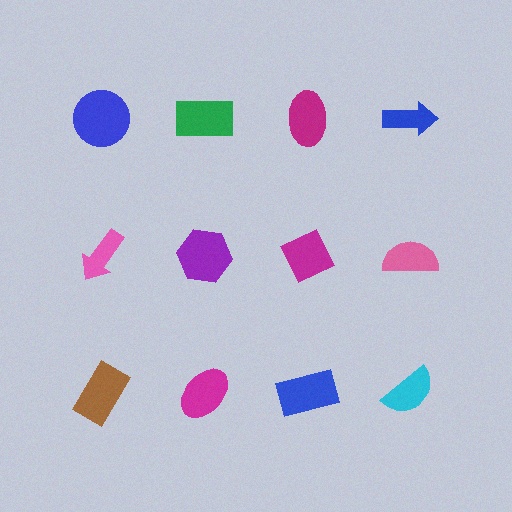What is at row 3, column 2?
A magenta ellipse.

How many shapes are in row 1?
4 shapes.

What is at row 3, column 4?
A cyan semicircle.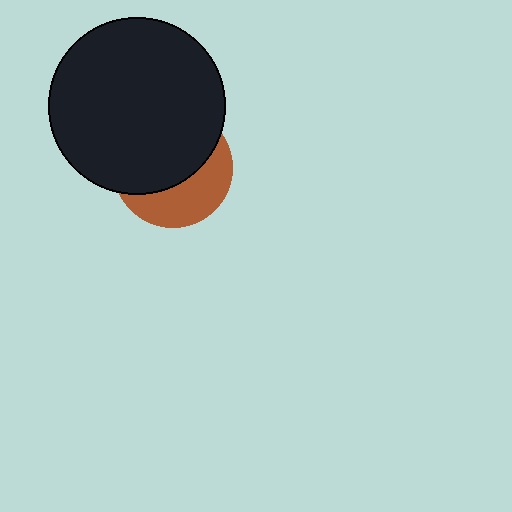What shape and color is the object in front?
The object in front is a black circle.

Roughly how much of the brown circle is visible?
A small part of it is visible (roughly 39%).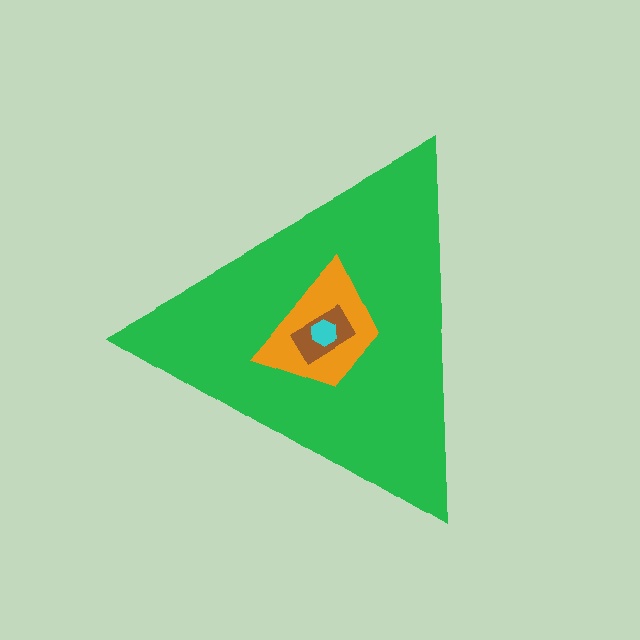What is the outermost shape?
The green triangle.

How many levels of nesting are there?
4.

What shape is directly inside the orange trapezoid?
The brown rectangle.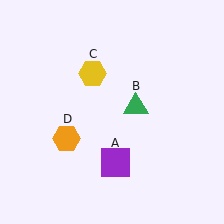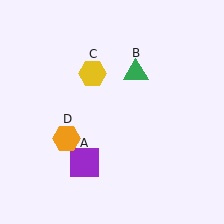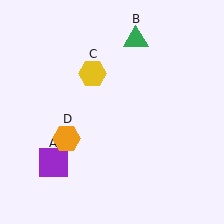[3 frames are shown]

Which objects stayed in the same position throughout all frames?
Yellow hexagon (object C) and orange hexagon (object D) remained stationary.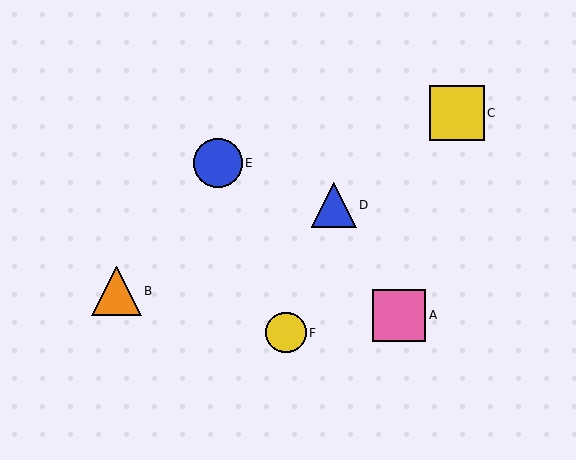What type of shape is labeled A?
Shape A is a pink square.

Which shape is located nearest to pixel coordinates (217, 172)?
The blue circle (labeled E) at (218, 163) is nearest to that location.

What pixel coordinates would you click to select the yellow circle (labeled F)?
Click at (286, 333) to select the yellow circle F.